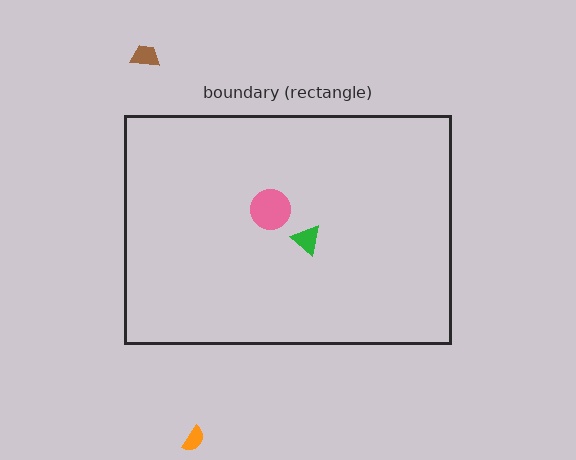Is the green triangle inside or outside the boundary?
Inside.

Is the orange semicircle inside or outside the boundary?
Outside.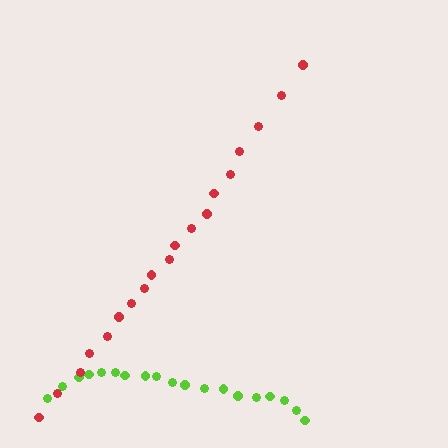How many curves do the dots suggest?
There are 2 distinct paths.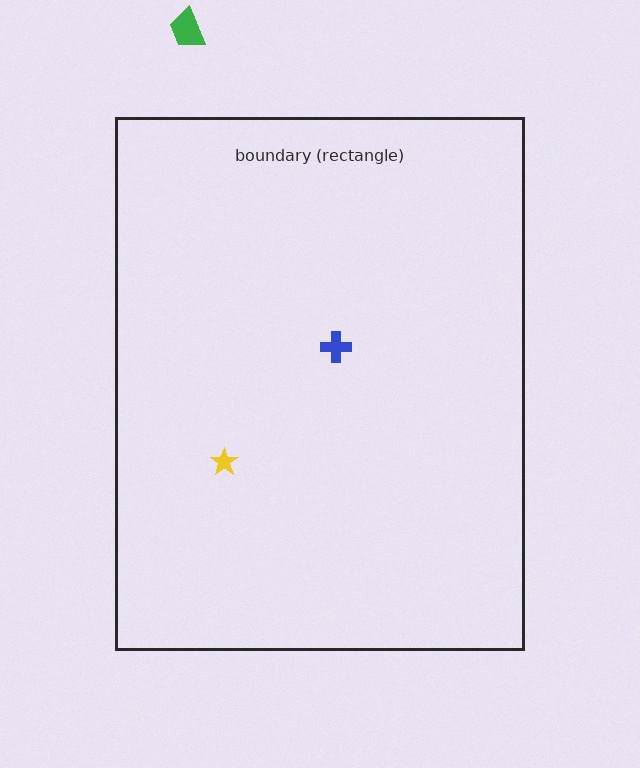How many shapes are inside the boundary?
2 inside, 1 outside.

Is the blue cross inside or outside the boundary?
Inside.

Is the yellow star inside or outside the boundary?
Inside.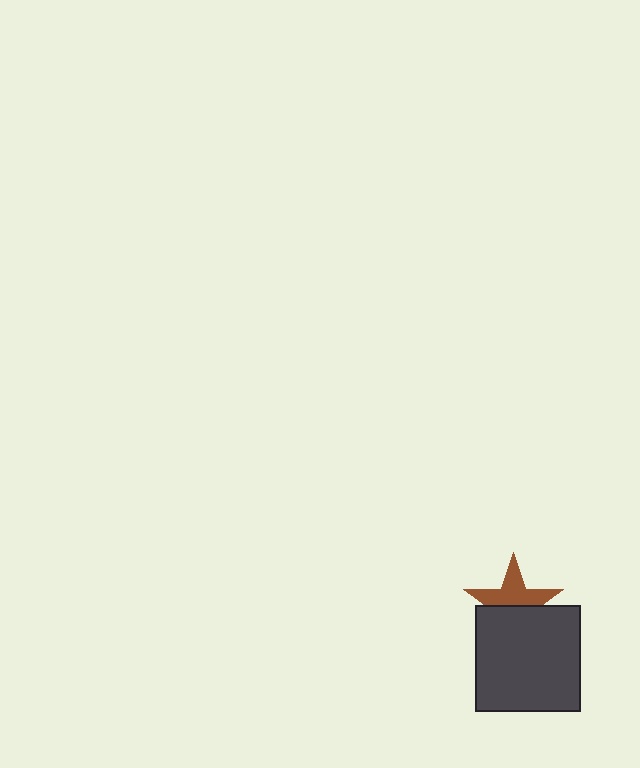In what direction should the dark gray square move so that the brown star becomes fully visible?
The dark gray square should move down. That is the shortest direction to clear the overlap and leave the brown star fully visible.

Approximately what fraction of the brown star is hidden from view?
Roughly 46% of the brown star is hidden behind the dark gray square.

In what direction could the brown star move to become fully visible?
The brown star could move up. That would shift it out from behind the dark gray square entirely.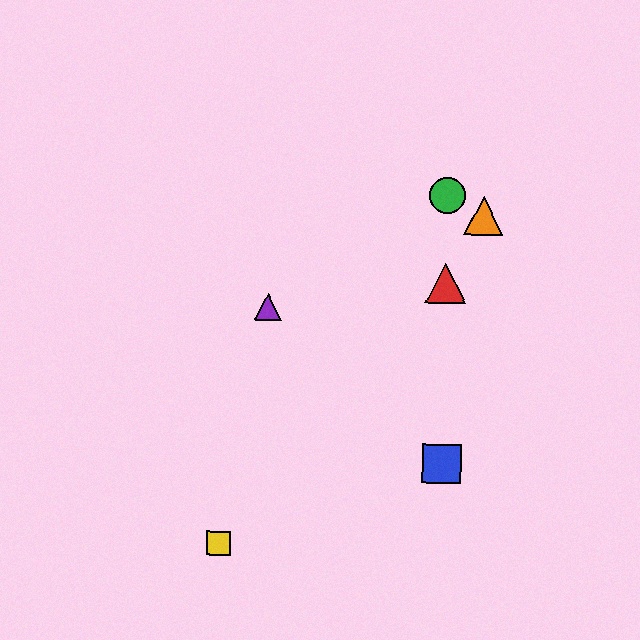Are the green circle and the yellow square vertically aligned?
No, the green circle is at x≈448 and the yellow square is at x≈219.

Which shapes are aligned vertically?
The red triangle, the blue square, the green circle are aligned vertically.